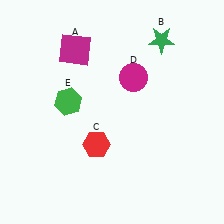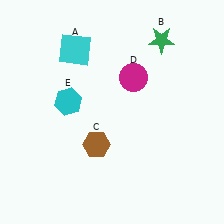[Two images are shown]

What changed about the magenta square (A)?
In Image 1, A is magenta. In Image 2, it changed to cyan.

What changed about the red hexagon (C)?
In Image 1, C is red. In Image 2, it changed to brown.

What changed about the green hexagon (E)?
In Image 1, E is green. In Image 2, it changed to cyan.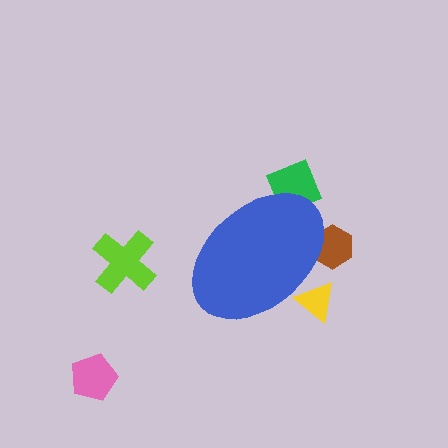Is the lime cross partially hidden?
No, the lime cross is fully visible.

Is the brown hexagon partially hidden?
Yes, the brown hexagon is partially hidden behind the blue ellipse.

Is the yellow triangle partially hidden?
Yes, the yellow triangle is partially hidden behind the blue ellipse.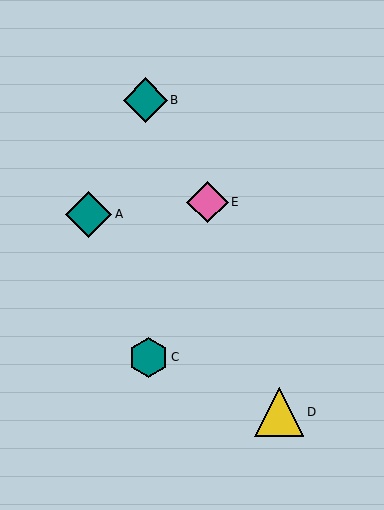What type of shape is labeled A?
Shape A is a teal diamond.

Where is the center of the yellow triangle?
The center of the yellow triangle is at (279, 412).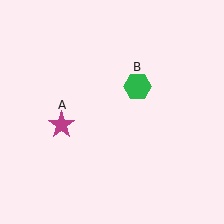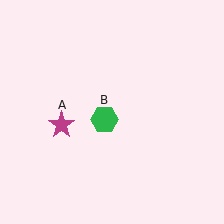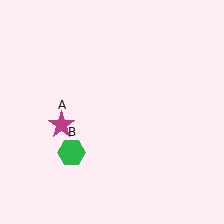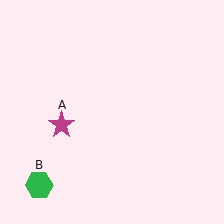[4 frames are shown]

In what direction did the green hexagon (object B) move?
The green hexagon (object B) moved down and to the left.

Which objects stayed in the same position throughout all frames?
Magenta star (object A) remained stationary.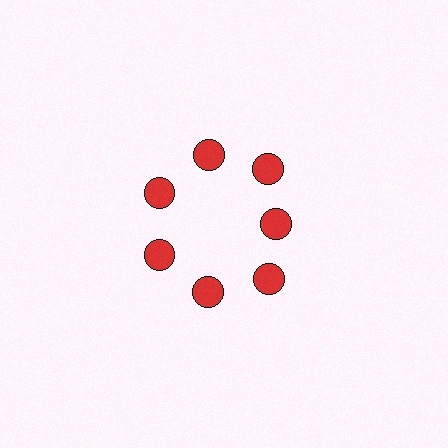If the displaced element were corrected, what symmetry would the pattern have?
It would have 7-fold rotational symmetry — the pattern would map onto itself every 51 degrees.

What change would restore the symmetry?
The symmetry would be restored by moving it outward, back onto the ring so that all 7 circles sit at equal angles and equal distance from the center.